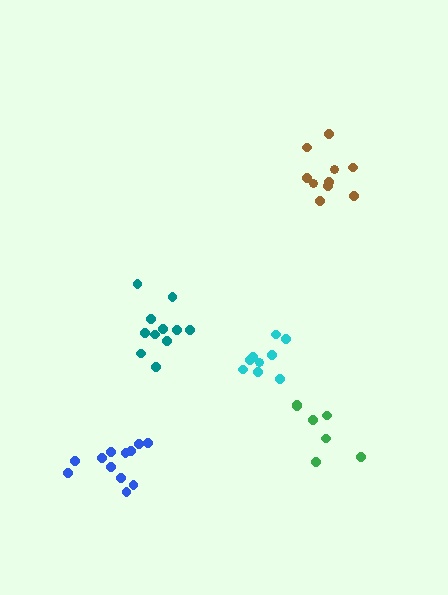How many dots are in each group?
Group 1: 10 dots, Group 2: 9 dots, Group 3: 12 dots, Group 4: 7 dots, Group 5: 11 dots (49 total).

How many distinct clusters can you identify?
There are 5 distinct clusters.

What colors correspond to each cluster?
The clusters are colored: brown, cyan, blue, green, teal.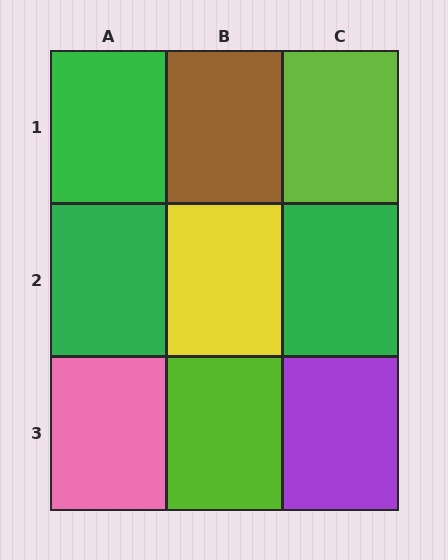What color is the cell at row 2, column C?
Green.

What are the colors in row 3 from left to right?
Pink, lime, purple.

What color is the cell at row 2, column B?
Yellow.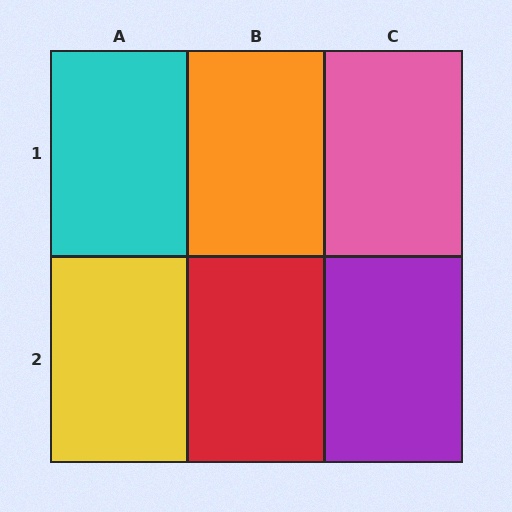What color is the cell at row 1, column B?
Orange.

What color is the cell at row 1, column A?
Cyan.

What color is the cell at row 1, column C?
Pink.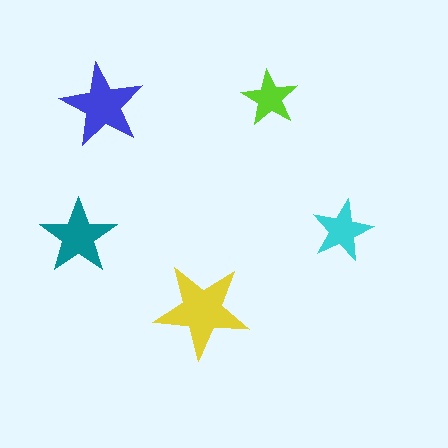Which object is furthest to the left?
The teal star is leftmost.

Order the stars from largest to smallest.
the yellow one, the blue one, the teal one, the cyan one, the lime one.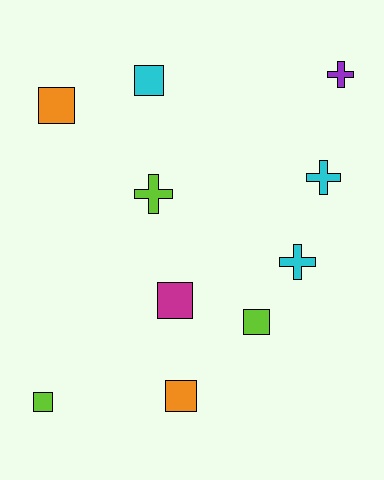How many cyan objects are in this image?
There are 3 cyan objects.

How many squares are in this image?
There are 6 squares.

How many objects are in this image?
There are 10 objects.